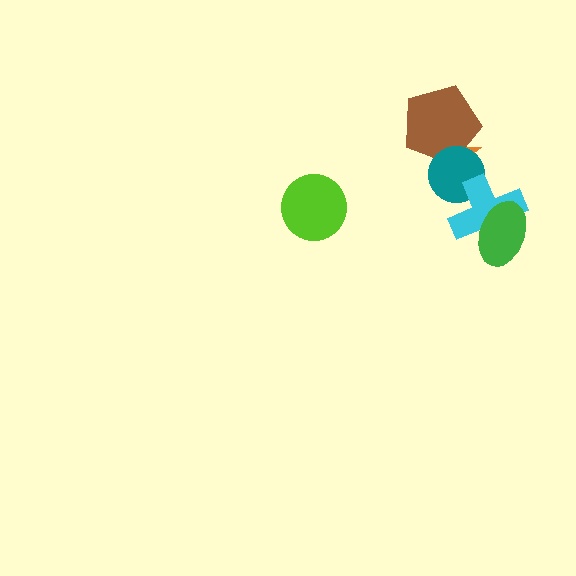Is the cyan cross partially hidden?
Yes, it is partially covered by another shape.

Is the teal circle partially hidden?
Yes, it is partially covered by another shape.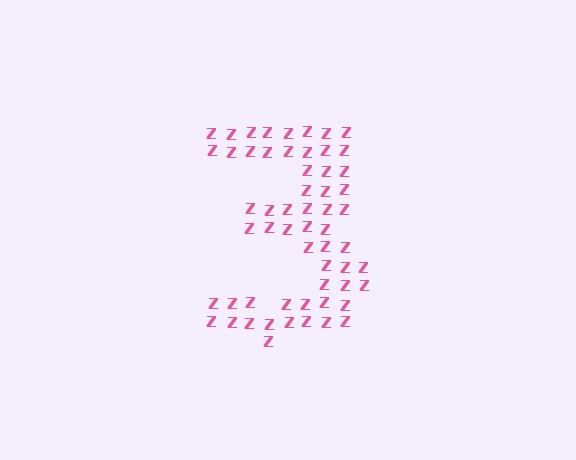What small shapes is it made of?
It is made of small letter Z's.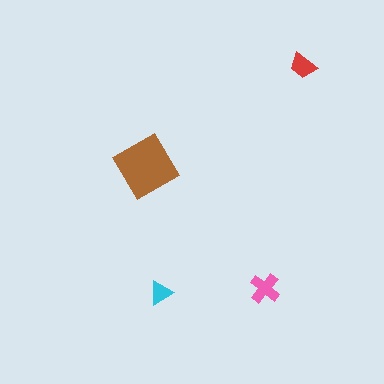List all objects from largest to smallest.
The brown diamond, the pink cross, the red trapezoid, the cyan triangle.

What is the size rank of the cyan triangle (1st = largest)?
4th.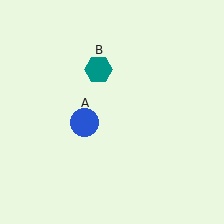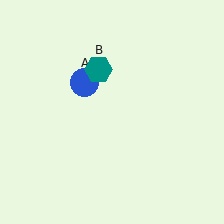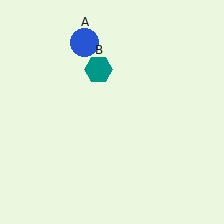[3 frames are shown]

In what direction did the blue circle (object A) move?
The blue circle (object A) moved up.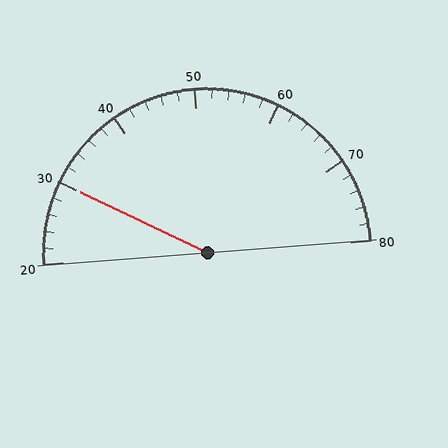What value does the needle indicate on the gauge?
The needle indicates approximately 30.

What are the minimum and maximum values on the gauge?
The gauge ranges from 20 to 80.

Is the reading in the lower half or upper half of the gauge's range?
The reading is in the lower half of the range (20 to 80).